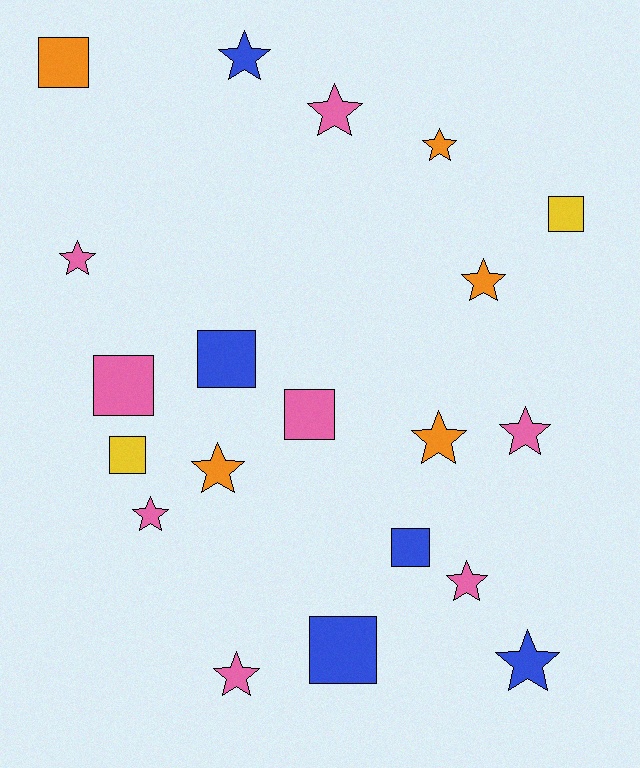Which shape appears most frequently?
Star, with 12 objects.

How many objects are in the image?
There are 20 objects.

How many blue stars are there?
There are 2 blue stars.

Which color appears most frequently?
Pink, with 8 objects.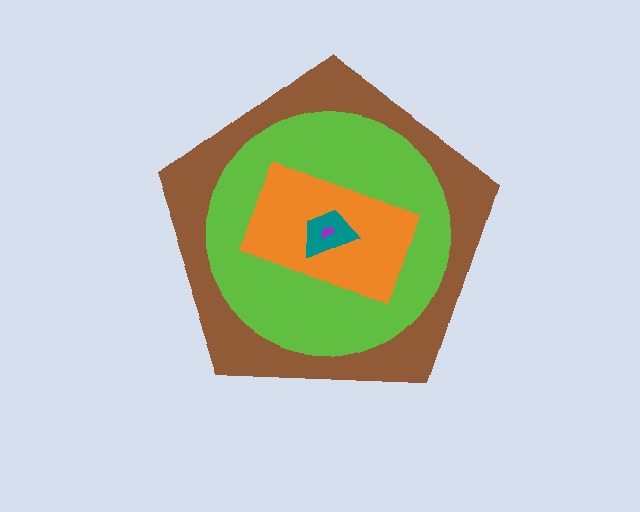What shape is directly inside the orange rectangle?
The teal trapezoid.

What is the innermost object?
The purple semicircle.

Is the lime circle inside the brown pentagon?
Yes.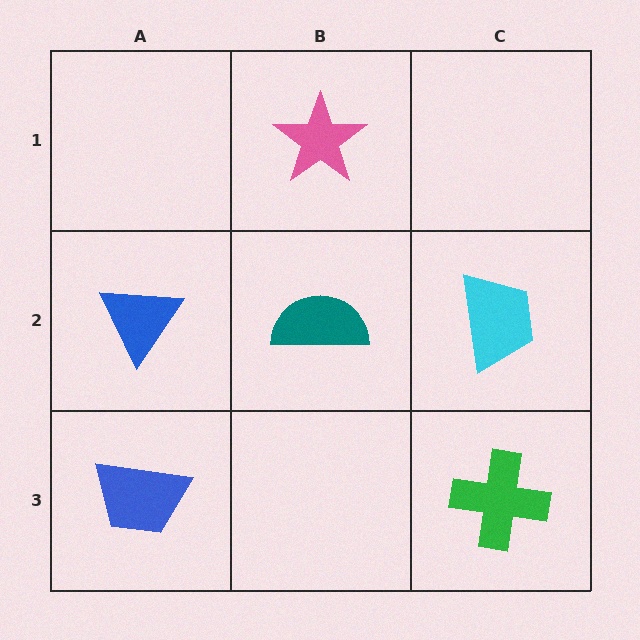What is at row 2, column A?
A blue triangle.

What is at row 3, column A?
A blue trapezoid.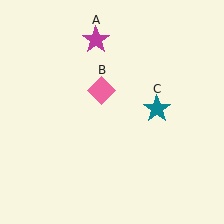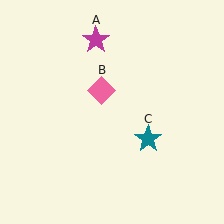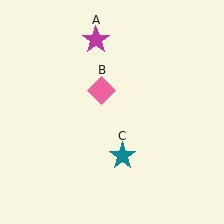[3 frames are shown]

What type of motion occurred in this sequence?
The teal star (object C) rotated clockwise around the center of the scene.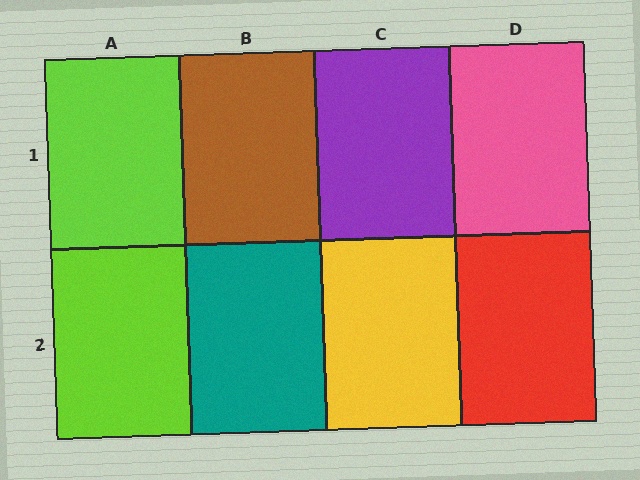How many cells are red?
1 cell is red.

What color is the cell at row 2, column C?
Yellow.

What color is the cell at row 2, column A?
Lime.